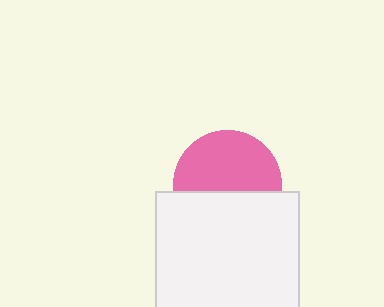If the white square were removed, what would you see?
You would see the complete pink circle.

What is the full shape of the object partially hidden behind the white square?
The partially hidden object is a pink circle.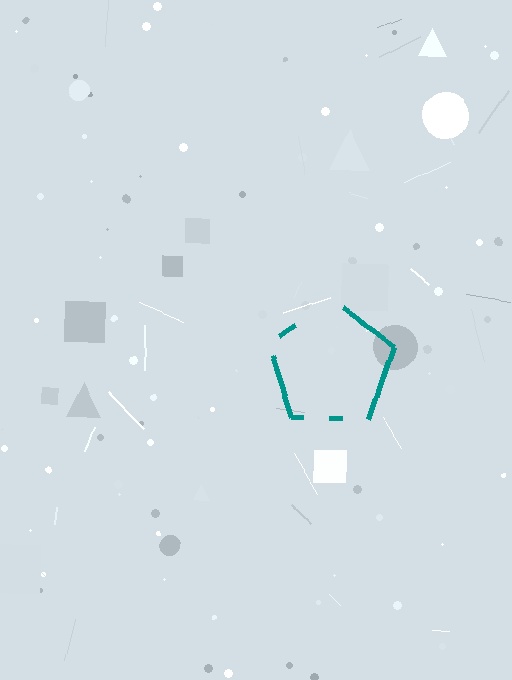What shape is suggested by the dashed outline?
The dashed outline suggests a pentagon.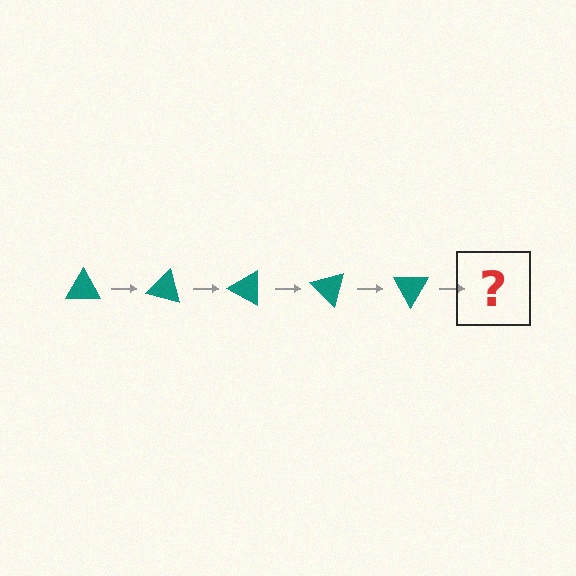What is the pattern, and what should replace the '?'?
The pattern is that the triangle rotates 15 degrees each step. The '?' should be a teal triangle rotated 75 degrees.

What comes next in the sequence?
The next element should be a teal triangle rotated 75 degrees.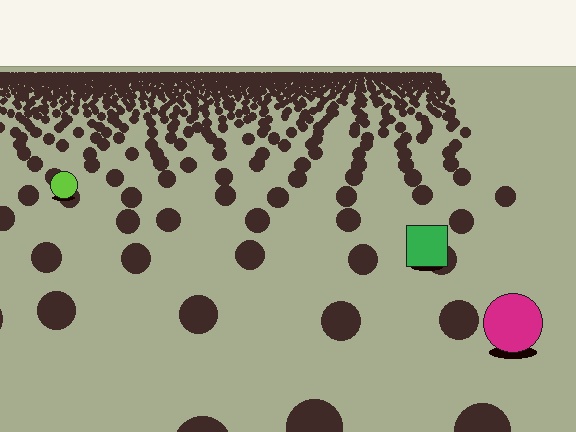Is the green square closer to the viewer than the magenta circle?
No. The magenta circle is closer — you can tell from the texture gradient: the ground texture is coarser near it.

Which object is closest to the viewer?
The magenta circle is closest. The texture marks near it are larger and more spread out.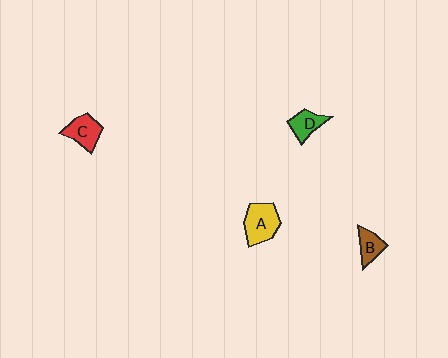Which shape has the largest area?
Shape A (yellow).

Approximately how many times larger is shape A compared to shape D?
Approximately 1.6 times.